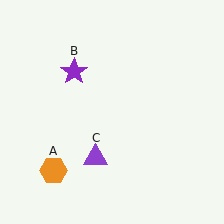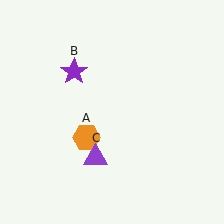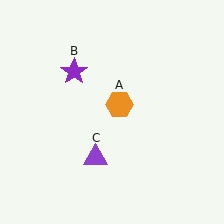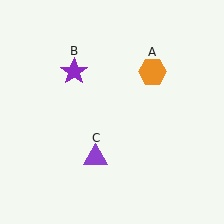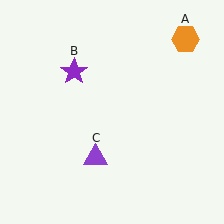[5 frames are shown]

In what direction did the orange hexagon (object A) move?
The orange hexagon (object A) moved up and to the right.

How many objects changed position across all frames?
1 object changed position: orange hexagon (object A).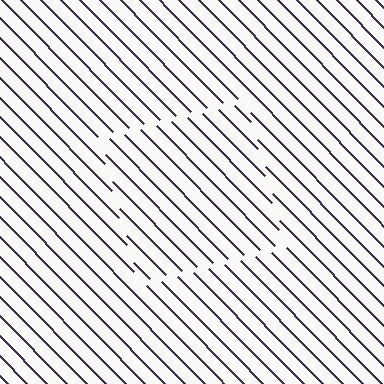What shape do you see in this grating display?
An illusory square. The interior of the shape contains the same grating, shifted by half a period — the contour is defined by the phase discontinuity where line-ends from the inner and outer gratings abut.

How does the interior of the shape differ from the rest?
The interior of the shape contains the same grating, shifted by half a period — the contour is defined by the phase discontinuity where line-ends from the inner and outer gratings abut.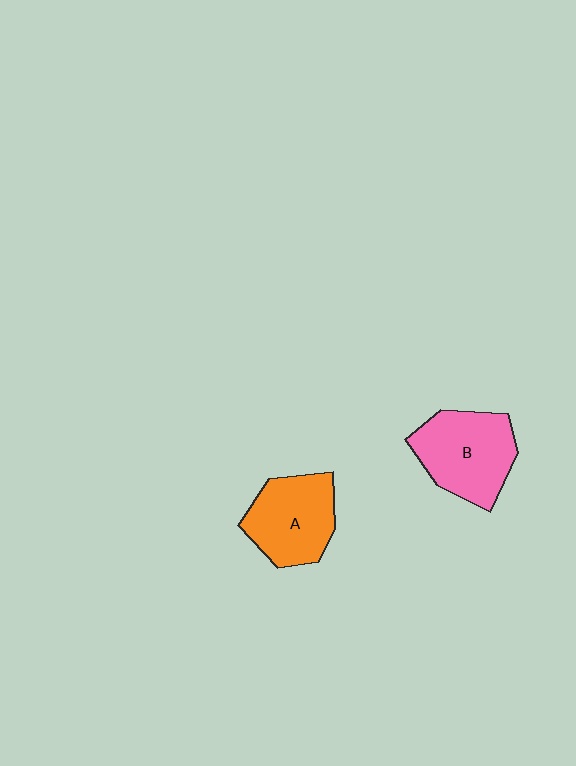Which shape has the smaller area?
Shape A (orange).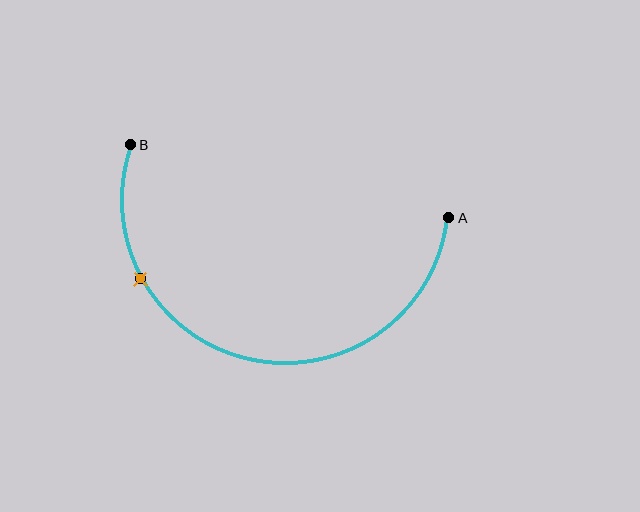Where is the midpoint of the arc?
The arc midpoint is the point on the curve farthest from the straight line joining A and B. It sits below that line.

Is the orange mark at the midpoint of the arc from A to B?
No. The orange mark lies on the arc but is closer to endpoint B. The arc midpoint would be at the point on the curve equidistant along the arc from both A and B.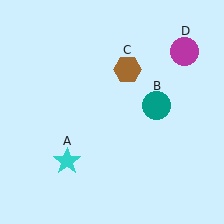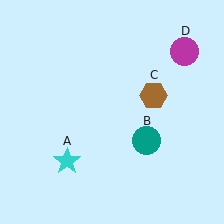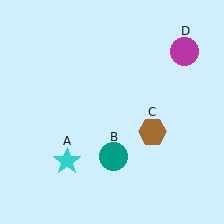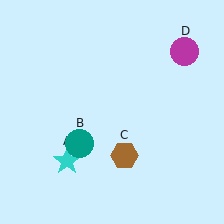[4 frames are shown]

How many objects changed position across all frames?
2 objects changed position: teal circle (object B), brown hexagon (object C).